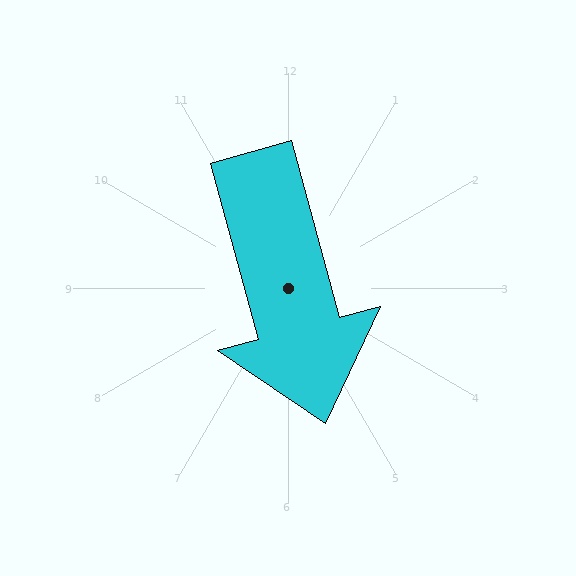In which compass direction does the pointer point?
South.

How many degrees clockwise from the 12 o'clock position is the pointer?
Approximately 165 degrees.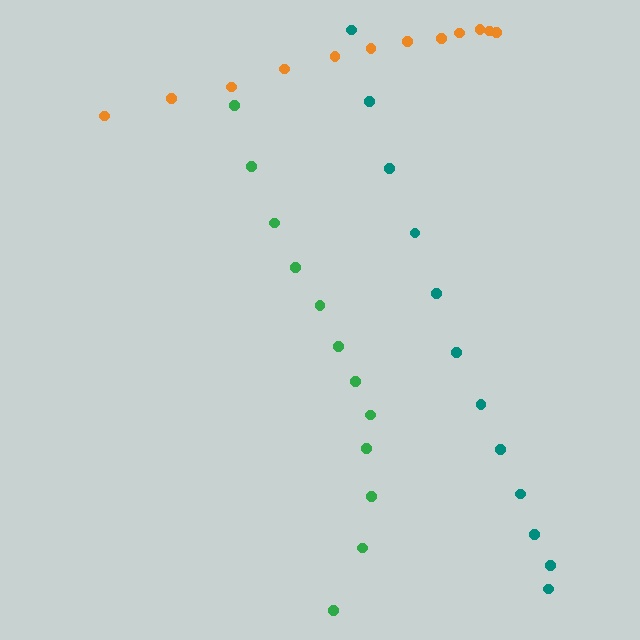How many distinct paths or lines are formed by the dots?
There are 3 distinct paths.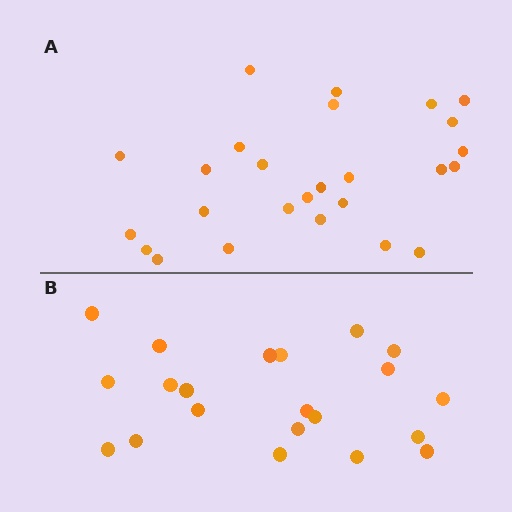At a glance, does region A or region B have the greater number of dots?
Region A (the top region) has more dots.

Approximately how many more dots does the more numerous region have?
Region A has about 5 more dots than region B.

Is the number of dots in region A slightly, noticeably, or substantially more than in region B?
Region A has only slightly more — the two regions are fairly close. The ratio is roughly 1.2 to 1.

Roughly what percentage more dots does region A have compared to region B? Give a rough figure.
About 25% more.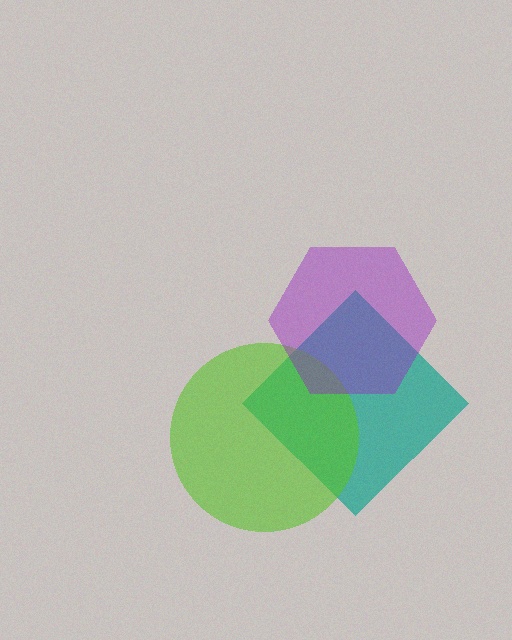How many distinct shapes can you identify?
There are 3 distinct shapes: a teal diamond, a lime circle, a purple hexagon.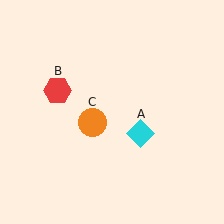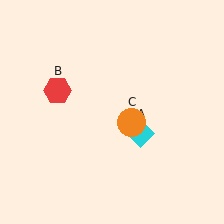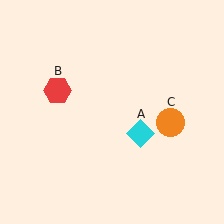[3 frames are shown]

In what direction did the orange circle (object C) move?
The orange circle (object C) moved right.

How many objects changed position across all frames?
1 object changed position: orange circle (object C).